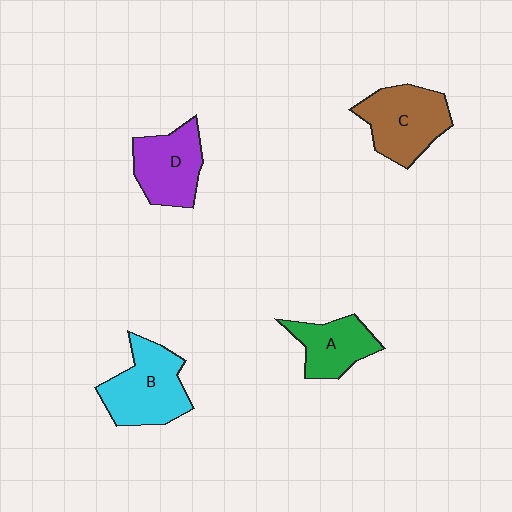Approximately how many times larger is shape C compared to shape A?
Approximately 1.4 times.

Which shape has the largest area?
Shape B (cyan).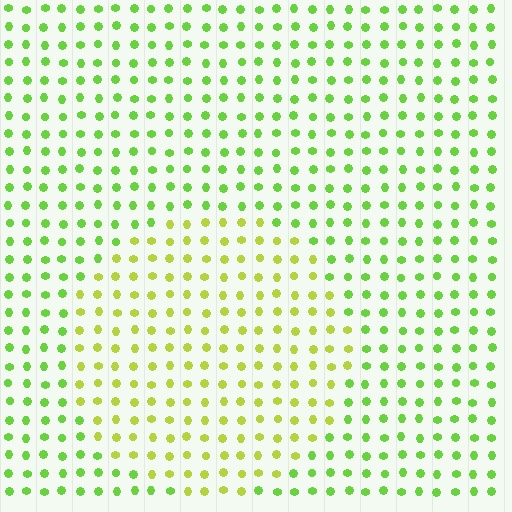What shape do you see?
I see a circle.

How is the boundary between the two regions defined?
The boundary is defined purely by a slight shift in hue (about 32 degrees). Spacing, size, and orientation are identical on both sides.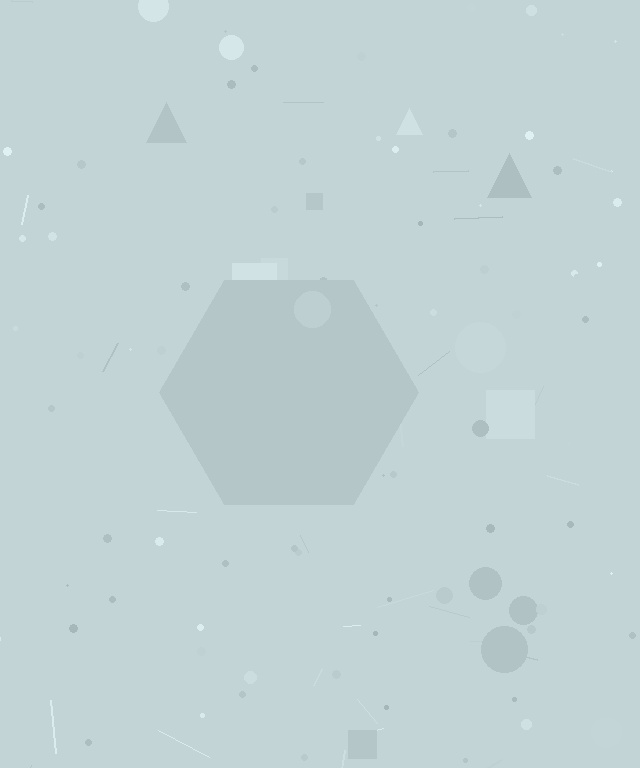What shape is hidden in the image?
A hexagon is hidden in the image.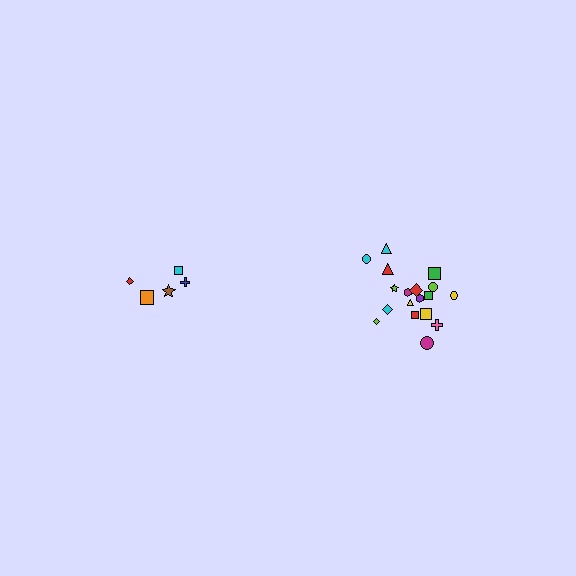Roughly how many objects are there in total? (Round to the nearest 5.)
Roughly 25 objects in total.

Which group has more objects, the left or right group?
The right group.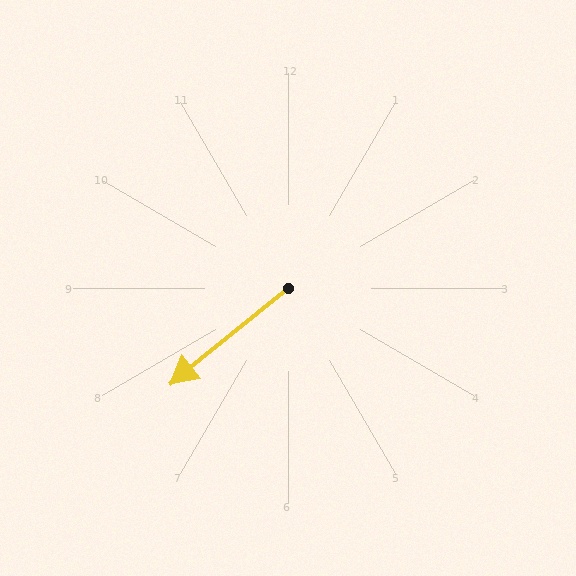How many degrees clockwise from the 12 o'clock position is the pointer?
Approximately 231 degrees.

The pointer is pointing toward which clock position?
Roughly 8 o'clock.